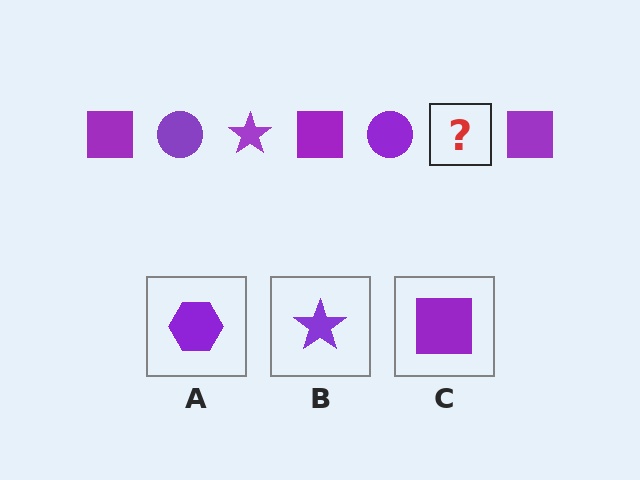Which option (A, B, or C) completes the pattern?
B.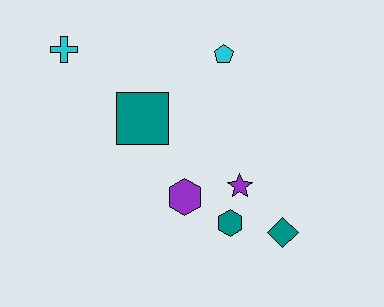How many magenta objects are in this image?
There are no magenta objects.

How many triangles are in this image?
There are no triangles.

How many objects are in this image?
There are 7 objects.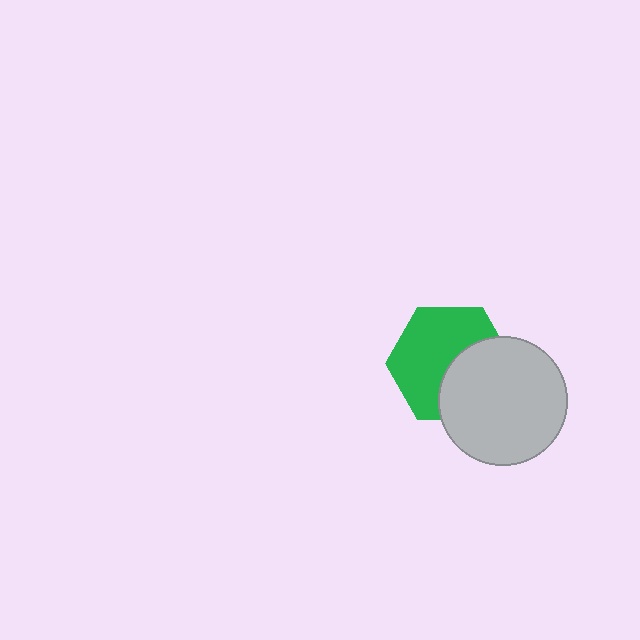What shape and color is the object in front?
The object in front is a light gray circle.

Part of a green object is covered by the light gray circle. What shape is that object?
It is a hexagon.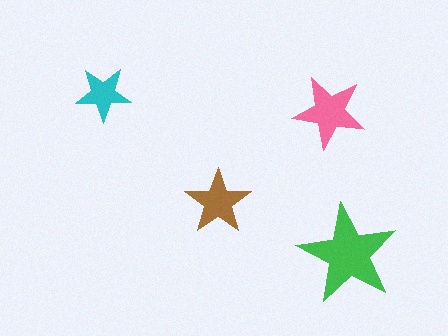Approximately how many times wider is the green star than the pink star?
About 1.5 times wider.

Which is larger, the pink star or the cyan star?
The pink one.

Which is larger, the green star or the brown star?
The green one.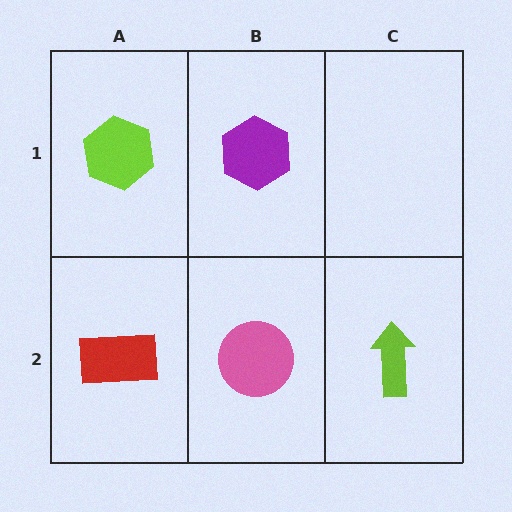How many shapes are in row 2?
3 shapes.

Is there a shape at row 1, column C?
No, that cell is empty.